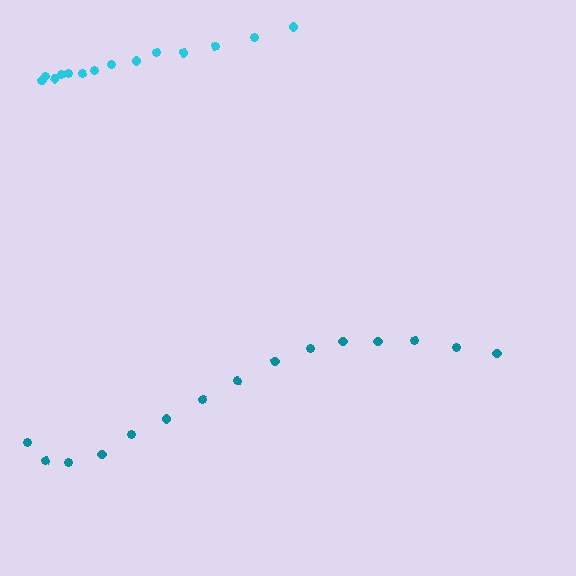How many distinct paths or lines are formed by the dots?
There are 2 distinct paths.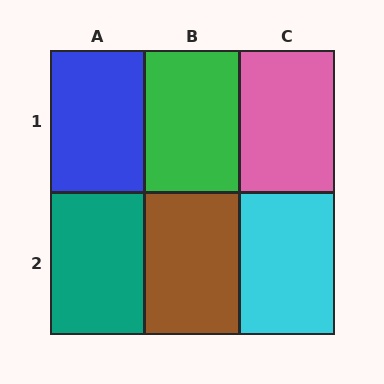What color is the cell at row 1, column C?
Pink.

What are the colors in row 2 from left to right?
Teal, brown, cyan.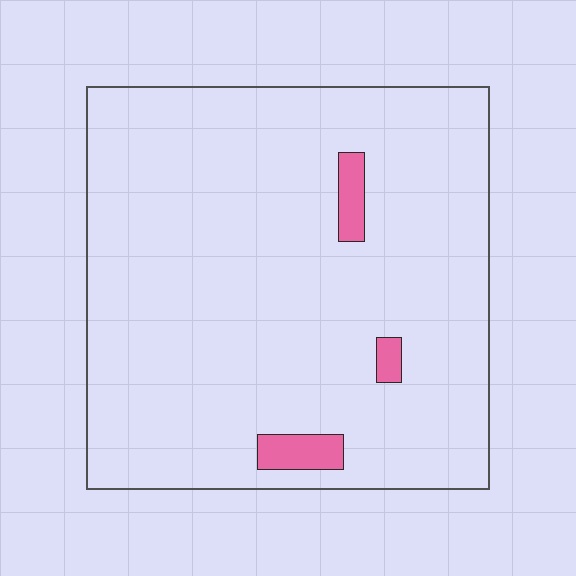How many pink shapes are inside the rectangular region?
3.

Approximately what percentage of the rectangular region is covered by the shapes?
Approximately 5%.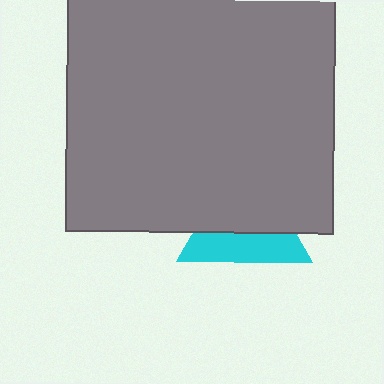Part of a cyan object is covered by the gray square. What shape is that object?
It is a triangle.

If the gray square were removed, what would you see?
You would see the complete cyan triangle.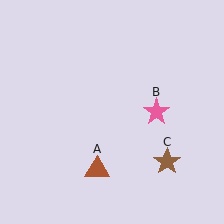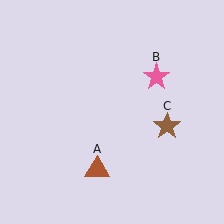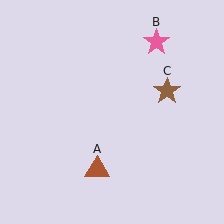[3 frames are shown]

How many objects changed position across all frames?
2 objects changed position: pink star (object B), brown star (object C).